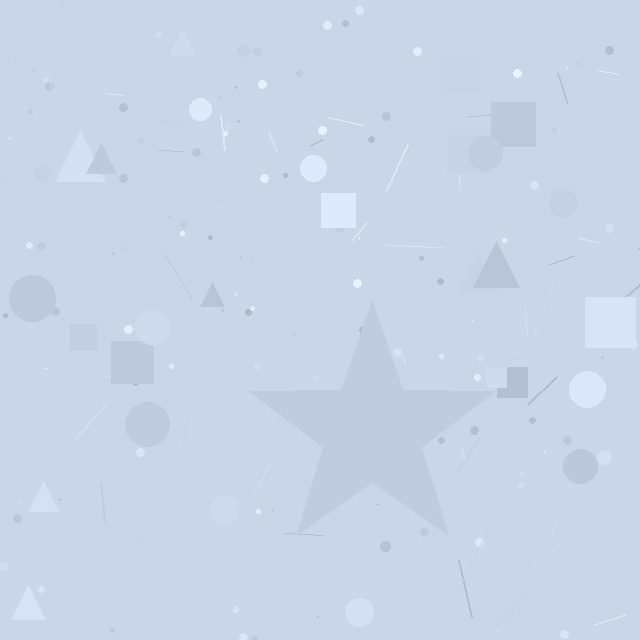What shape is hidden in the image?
A star is hidden in the image.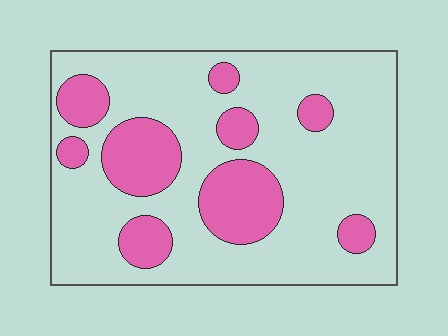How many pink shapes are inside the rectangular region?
9.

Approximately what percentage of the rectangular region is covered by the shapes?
Approximately 25%.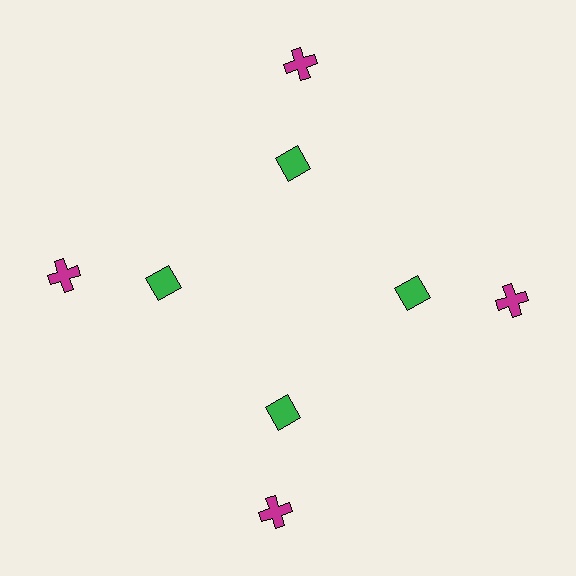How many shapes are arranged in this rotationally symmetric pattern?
There are 8 shapes, arranged in 4 groups of 2.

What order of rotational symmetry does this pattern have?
This pattern has 4-fold rotational symmetry.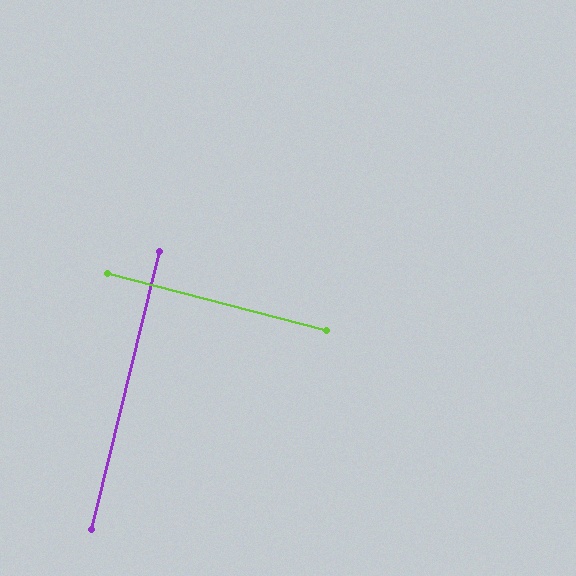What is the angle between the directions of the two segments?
Approximately 89 degrees.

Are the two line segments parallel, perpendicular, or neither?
Perpendicular — they meet at approximately 89°.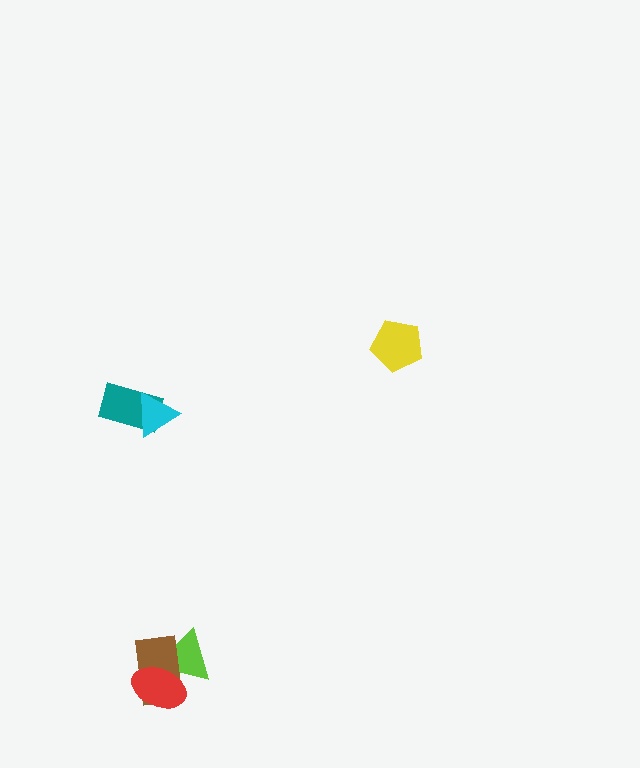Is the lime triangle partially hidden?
Yes, it is partially covered by another shape.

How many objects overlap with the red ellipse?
2 objects overlap with the red ellipse.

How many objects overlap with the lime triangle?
2 objects overlap with the lime triangle.